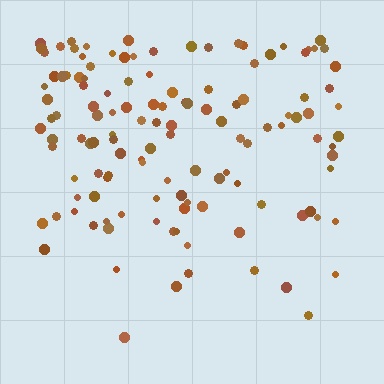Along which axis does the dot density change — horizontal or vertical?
Vertical.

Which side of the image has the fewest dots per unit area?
The bottom.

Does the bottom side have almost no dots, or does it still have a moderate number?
Still a moderate number, just noticeably fewer than the top.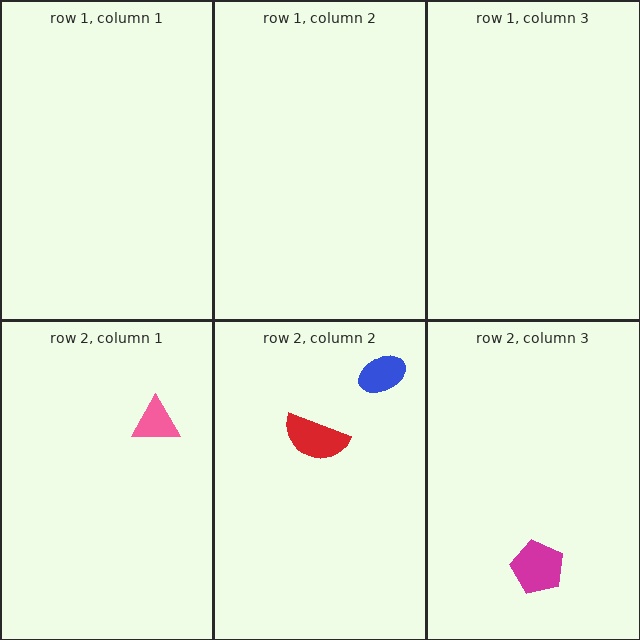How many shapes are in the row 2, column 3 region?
1.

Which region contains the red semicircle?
The row 2, column 2 region.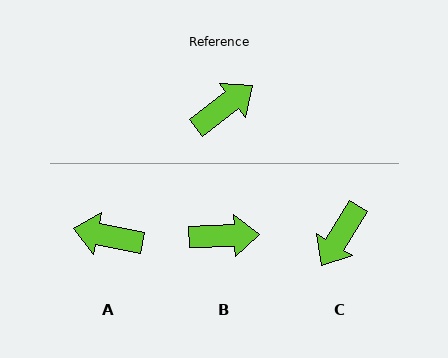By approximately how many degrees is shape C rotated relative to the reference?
Approximately 160 degrees clockwise.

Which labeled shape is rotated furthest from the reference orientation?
C, about 160 degrees away.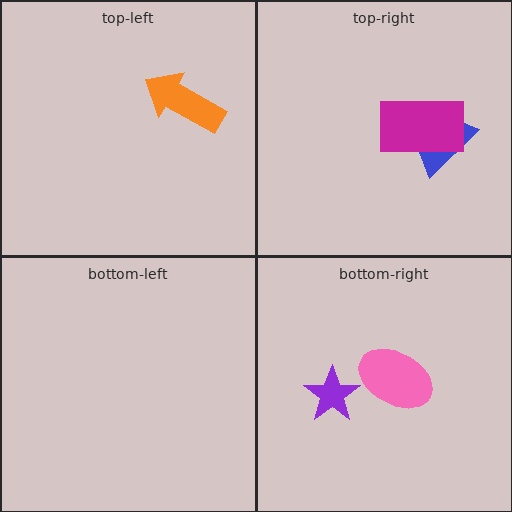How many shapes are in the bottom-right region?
2.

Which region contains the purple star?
The bottom-right region.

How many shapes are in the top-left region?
1.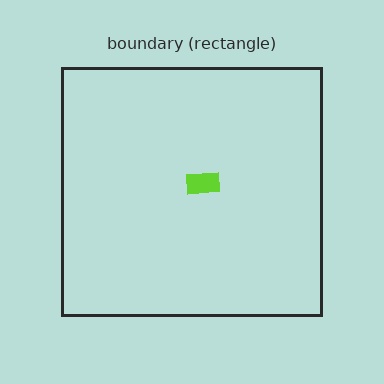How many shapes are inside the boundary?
1 inside, 0 outside.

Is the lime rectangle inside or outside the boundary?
Inside.